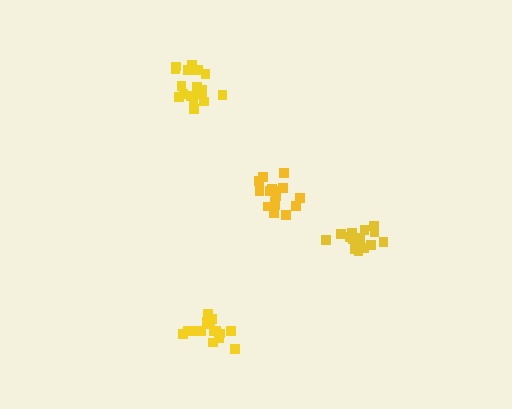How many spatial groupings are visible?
There are 4 spatial groupings.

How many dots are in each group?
Group 1: 18 dots, Group 2: 15 dots, Group 3: 16 dots, Group 4: 15 dots (64 total).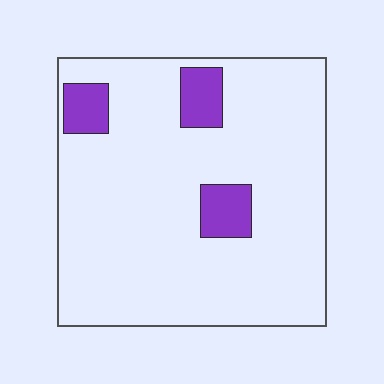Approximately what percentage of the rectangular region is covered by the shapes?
Approximately 10%.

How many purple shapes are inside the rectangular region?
3.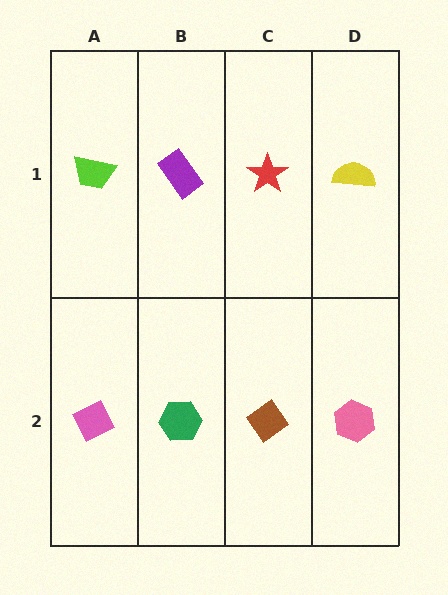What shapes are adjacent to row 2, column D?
A yellow semicircle (row 1, column D), a brown diamond (row 2, column C).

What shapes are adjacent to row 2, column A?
A lime trapezoid (row 1, column A), a green hexagon (row 2, column B).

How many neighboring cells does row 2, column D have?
2.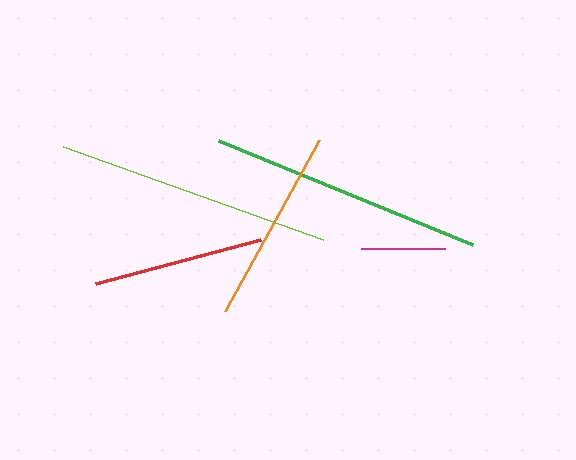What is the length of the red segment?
The red segment is approximately 171 pixels long.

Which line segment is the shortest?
The magenta line is the shortest at approximately 85 pixels.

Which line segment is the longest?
The lime line is the longest at approximately 276 pixels.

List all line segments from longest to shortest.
From longest to shortest: lime, green, orange, red, magenta.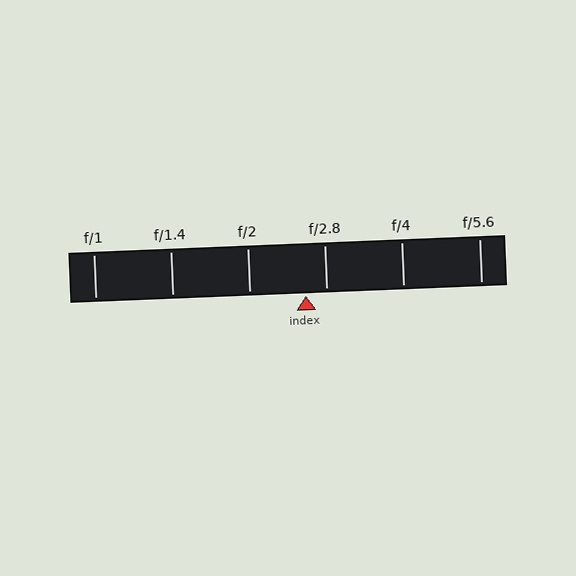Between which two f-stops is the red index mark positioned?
The index mark is between f/2 and f/2.8.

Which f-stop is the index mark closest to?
The index mark is closest to f/2.8.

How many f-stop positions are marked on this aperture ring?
There are 6 f-stop positions marked.